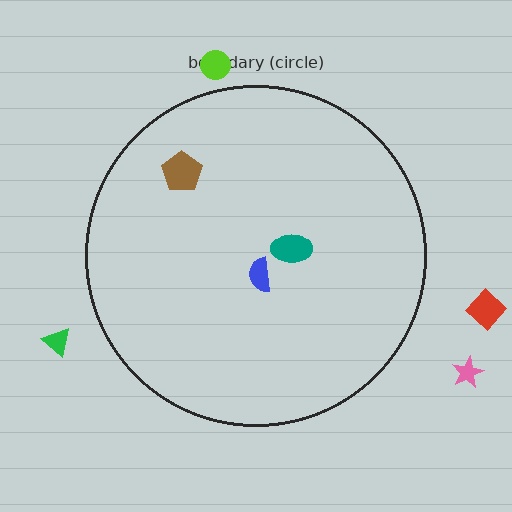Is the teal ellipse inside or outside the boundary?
Inside.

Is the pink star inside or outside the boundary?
Outside.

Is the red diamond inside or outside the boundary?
Outside.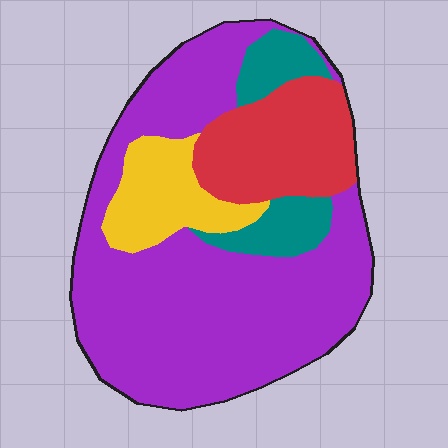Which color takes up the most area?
Purple, at roughly 60%.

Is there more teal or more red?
Red.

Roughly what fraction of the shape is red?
Red takes up about one sixth (1/6) of the shape.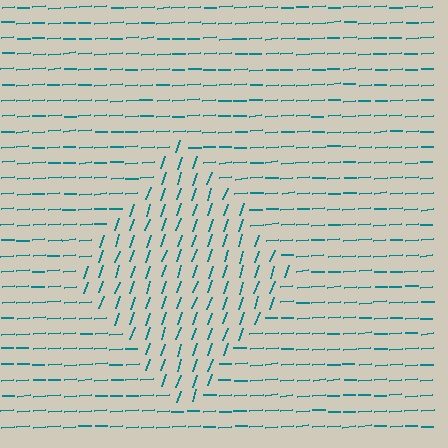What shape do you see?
I see a diamond.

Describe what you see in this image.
The image is filled with small teal line segments. A diamond region in the image has lines oriented differently from the surrounding lines, creating a visible texture boundary.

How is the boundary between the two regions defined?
The boundary is defined purely by a change in line orientation (approximately 68 degrees difference). All lines are the same color and thickness.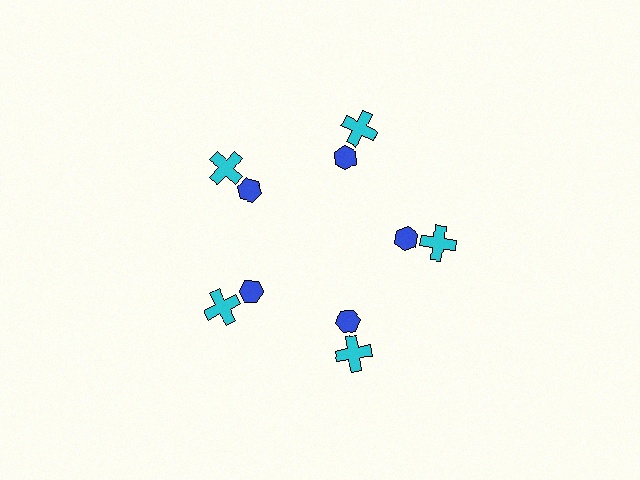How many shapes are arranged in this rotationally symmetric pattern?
There are 10 shapes, arranged in 5 groups of 2.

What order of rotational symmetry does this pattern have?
This pattern has 5-fold rotational symmetry.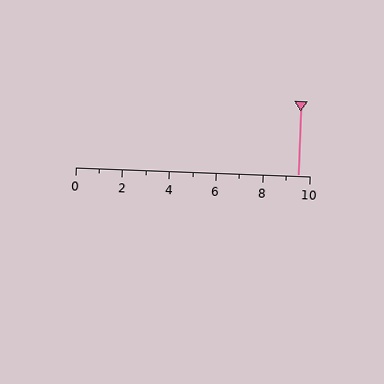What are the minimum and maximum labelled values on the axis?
The axis runs from 0 to 10.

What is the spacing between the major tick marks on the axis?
The major ticks are spaced 2 apart.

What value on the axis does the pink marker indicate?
The marker indicates approximately 9.5.